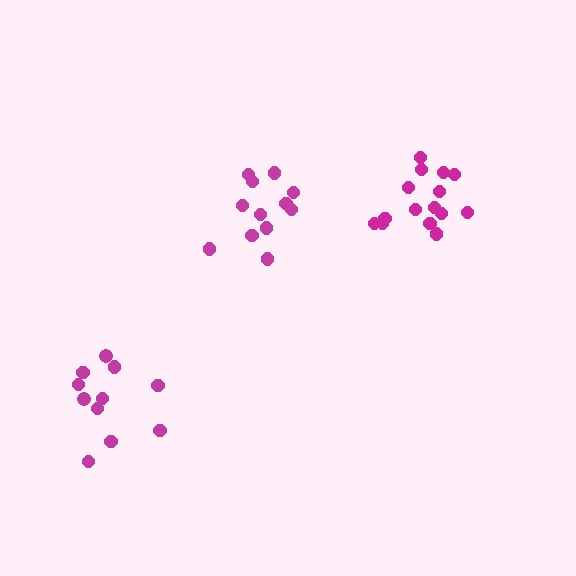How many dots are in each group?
Group 1: 12 dots, Group 2: 11 dots, Group 3: 15 dots (38 total).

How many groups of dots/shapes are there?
There are 3 groups.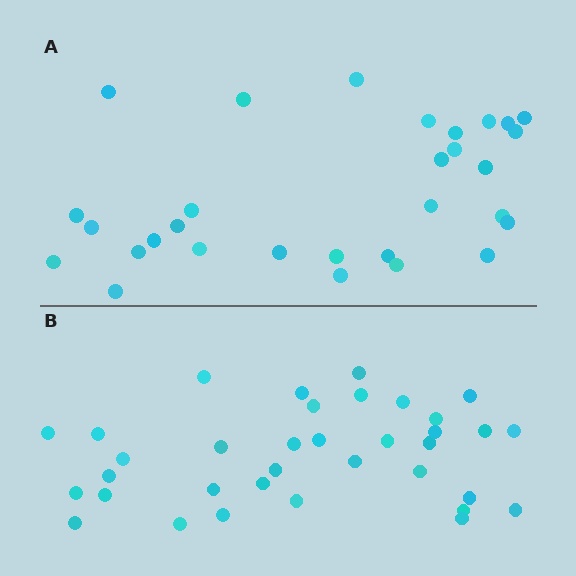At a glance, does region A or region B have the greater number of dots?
Region B (the bottom region) has more dots.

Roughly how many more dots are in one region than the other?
Region B has about 5 more dots than region A.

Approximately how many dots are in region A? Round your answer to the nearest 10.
About 30 dots.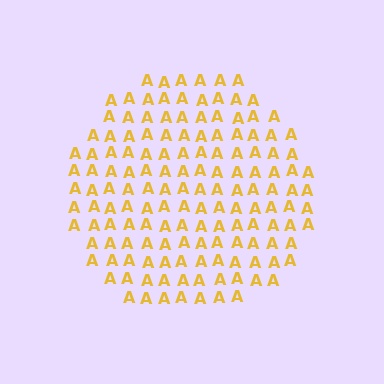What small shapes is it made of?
It is made of small letter A's.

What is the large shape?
The large shape is a circle.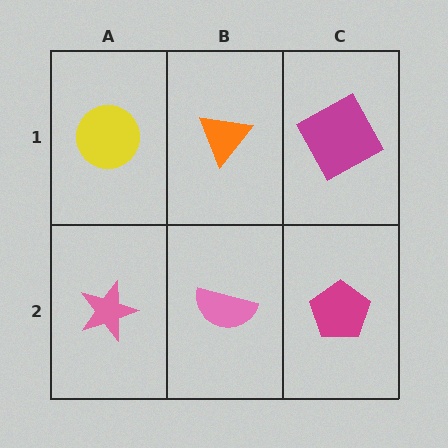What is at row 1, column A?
A yellow circle.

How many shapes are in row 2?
3 shapes.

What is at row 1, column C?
A magenta square.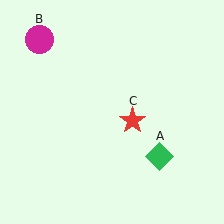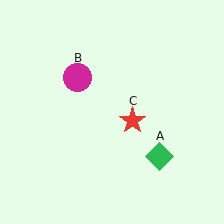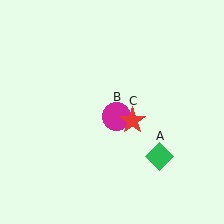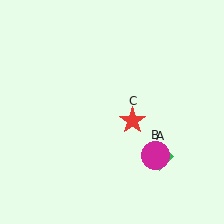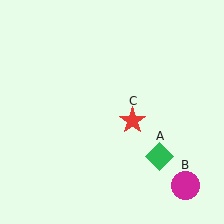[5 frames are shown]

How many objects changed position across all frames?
1 object changed position: magenta circle (object B).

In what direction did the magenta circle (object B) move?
The magenta circle (object B) moved down and to the right.